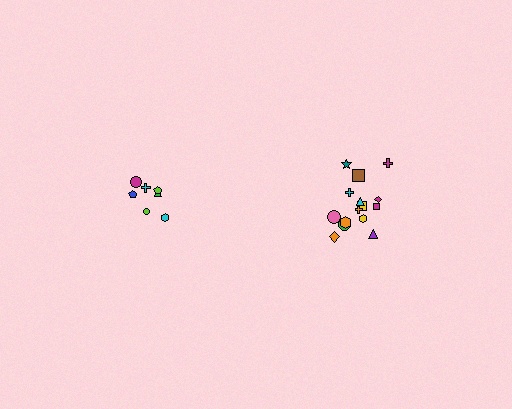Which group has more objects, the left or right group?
The right group.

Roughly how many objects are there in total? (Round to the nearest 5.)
Roughly 20 objects in total.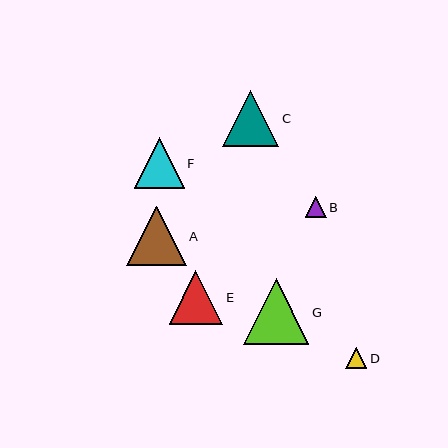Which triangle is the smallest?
Triangle B is the smallest with a size of approximately 21 pixels.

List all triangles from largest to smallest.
From largest to smallest: G, A, C, E, F, D, B.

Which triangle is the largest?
Triangle G is the largest with a size of approximately 65 pixels.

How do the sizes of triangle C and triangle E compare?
Triangle C and triangle E are approximately the same size.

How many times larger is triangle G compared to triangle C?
Triangle G is approximately 1.2 times the size of triangle C.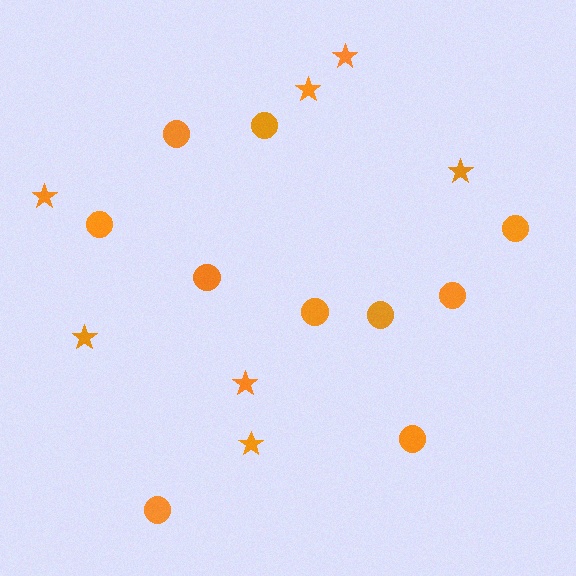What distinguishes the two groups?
There are 2 groups: one group of circles (10) and one group of stars (7).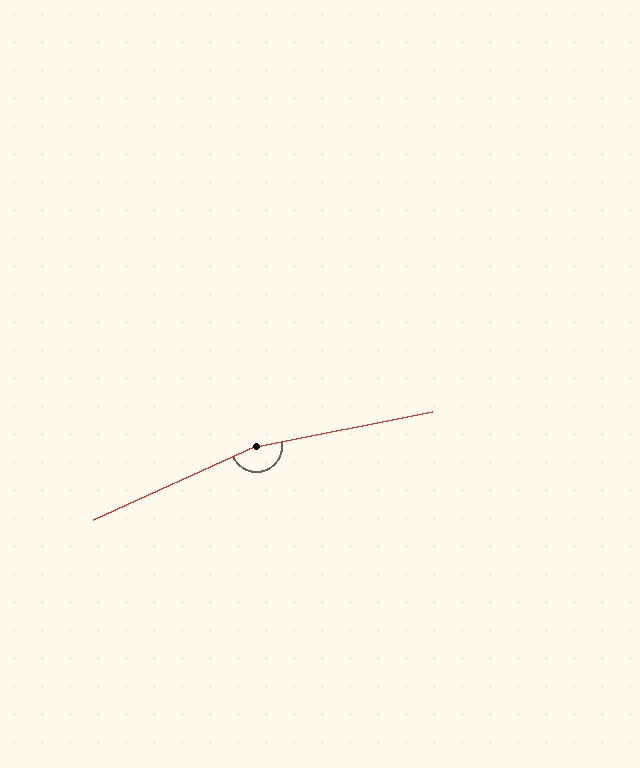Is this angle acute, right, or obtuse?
It is obtuse.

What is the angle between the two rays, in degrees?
Approximately 167 degrees.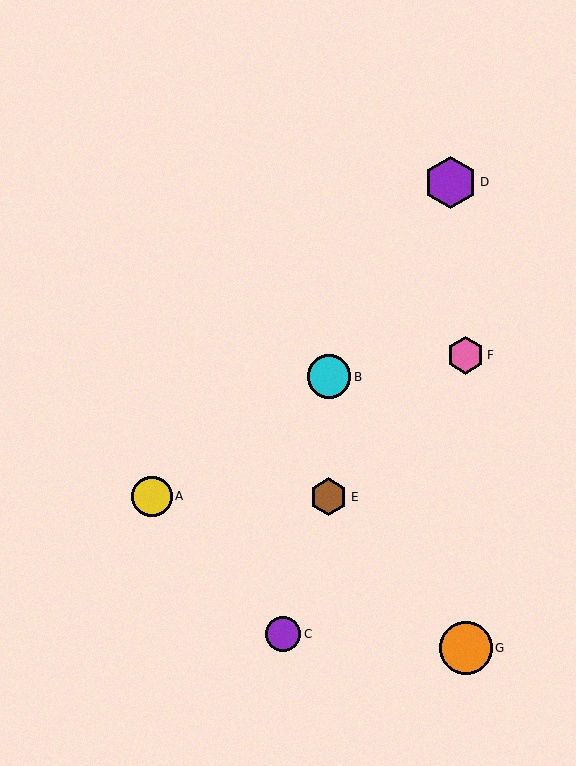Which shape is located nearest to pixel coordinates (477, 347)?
The pink hexagon (labeled F) at (466, 355) is nearest to that location.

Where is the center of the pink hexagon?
The center of the pink hexagon is at (466, 355).